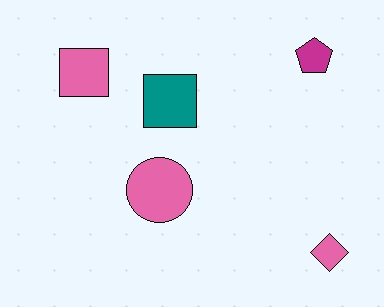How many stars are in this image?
There are no stars.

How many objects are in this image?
There are 5 objects.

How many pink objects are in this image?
There are 3 pink objects.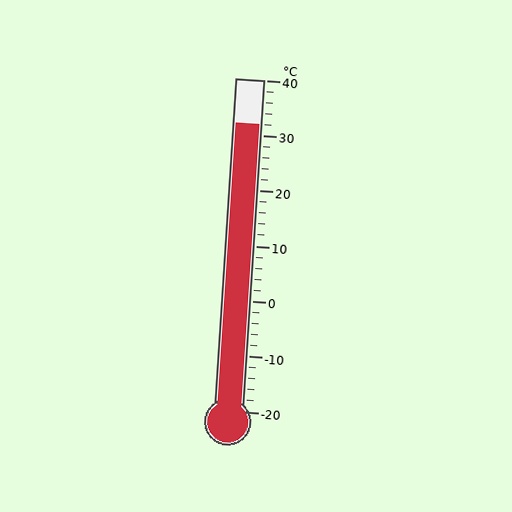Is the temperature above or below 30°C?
The temperature is above 30°C.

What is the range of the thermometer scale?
The thermometer scale ranges from -20°C to 40°C.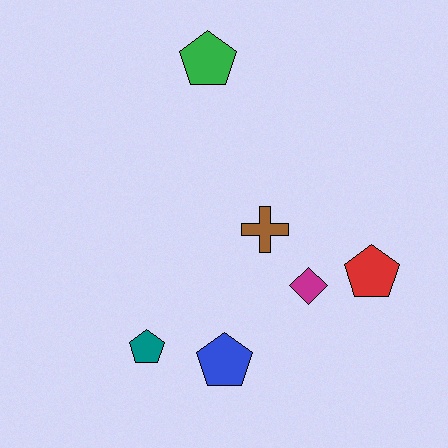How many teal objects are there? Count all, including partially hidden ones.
There is 1 teal object.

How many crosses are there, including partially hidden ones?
There is 1 cross.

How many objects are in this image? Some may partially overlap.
There are 6 objects.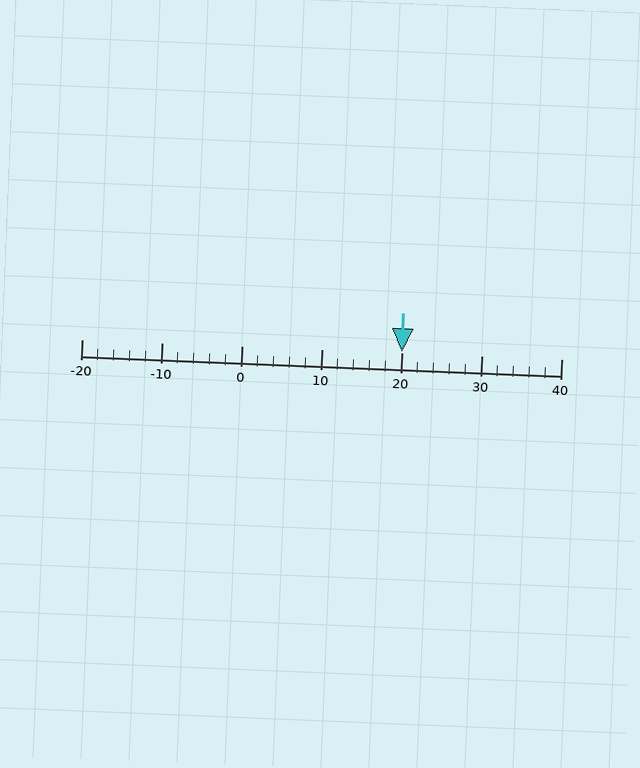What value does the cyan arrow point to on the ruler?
The cyan arrow points to approximately 20.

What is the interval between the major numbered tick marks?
The major tick marks are spaced 10 units apart.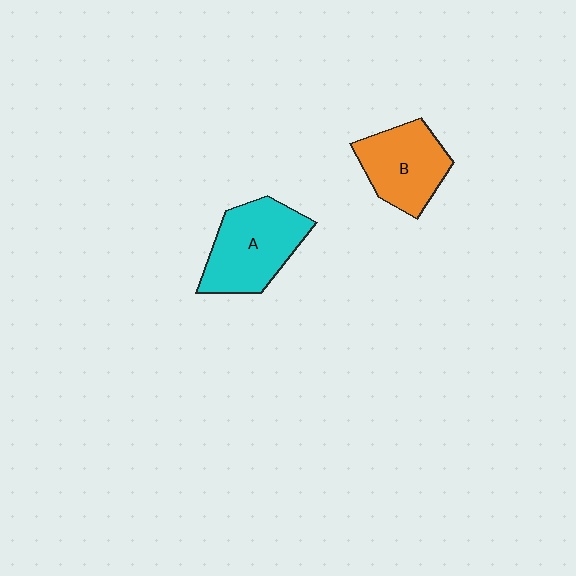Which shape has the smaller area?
Shape B (orange).